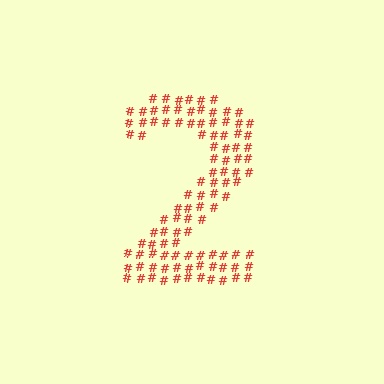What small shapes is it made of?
It is made of small hash symbols.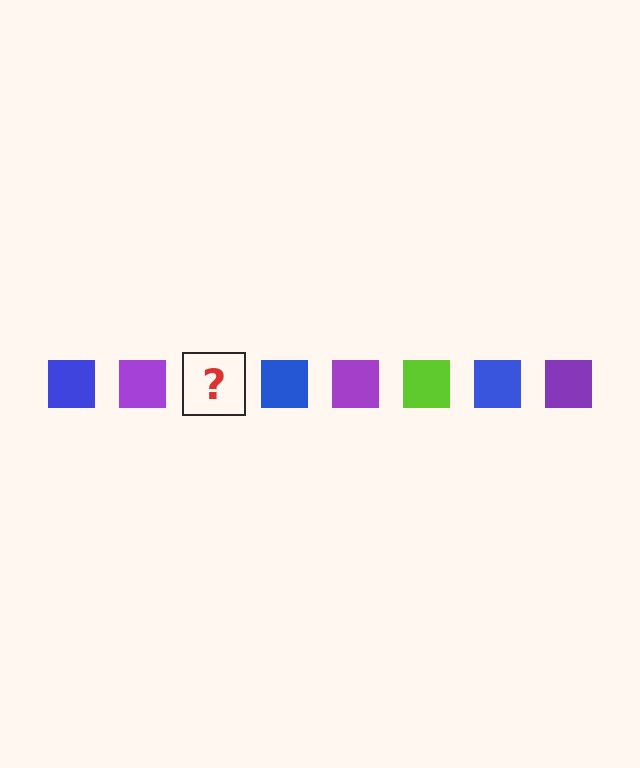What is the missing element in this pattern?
The missing element is a lime square.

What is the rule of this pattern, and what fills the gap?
The rule is that the pattern cycles through blue, purple, lime squares. The gap should be filled with a lime square.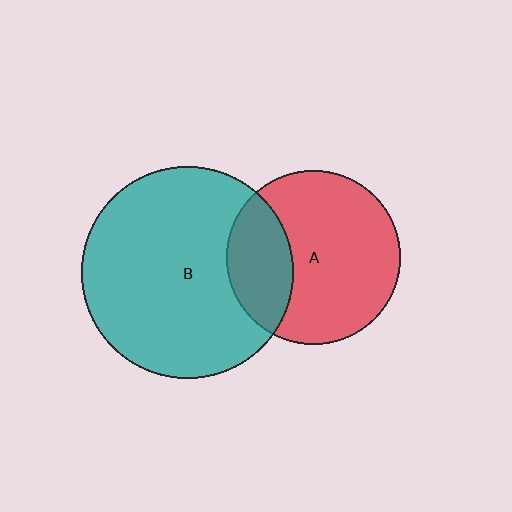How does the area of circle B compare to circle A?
Approximately 1.5 times.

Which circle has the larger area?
Circle B (teal).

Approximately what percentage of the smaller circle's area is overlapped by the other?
Approximately 30%.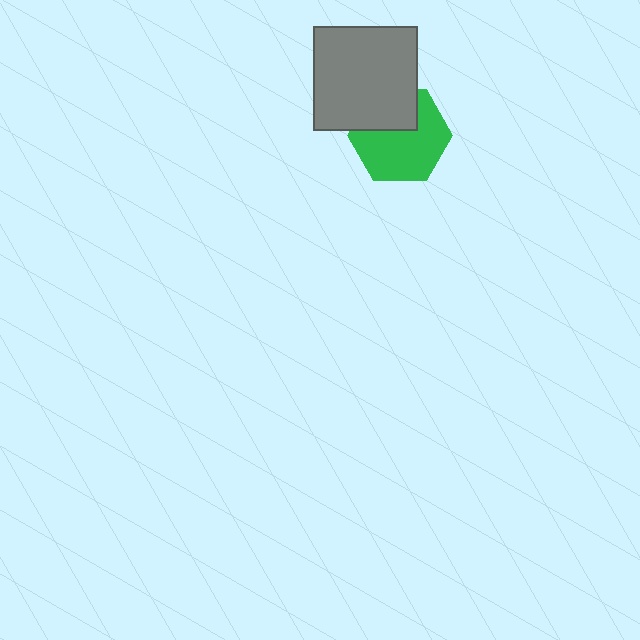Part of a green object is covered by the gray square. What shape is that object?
It is a hexagon.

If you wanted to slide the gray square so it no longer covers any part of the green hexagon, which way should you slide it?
Slide it up — that is the most direct way to separate the two shapes.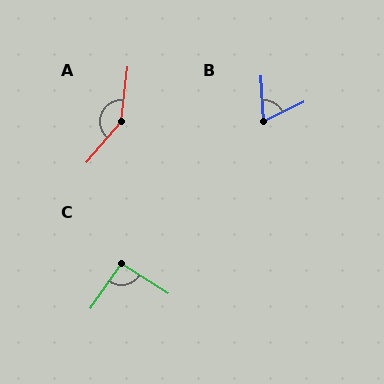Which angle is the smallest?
B, at approximately 67 degrees.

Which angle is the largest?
A, at approximately 147 degrees.